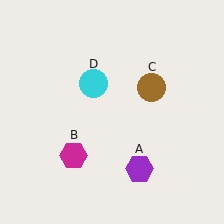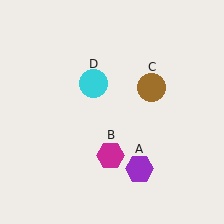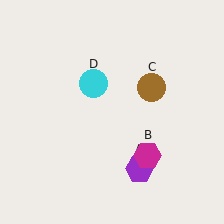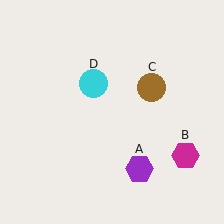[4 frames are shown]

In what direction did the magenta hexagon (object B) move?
The magenta hexagon (object B) moved right.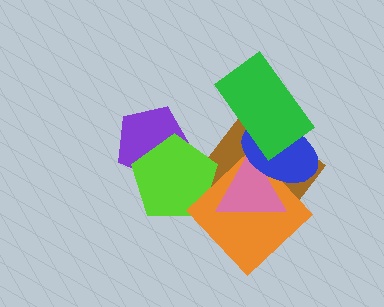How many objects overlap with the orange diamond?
3 objects overlap with the orange diamond.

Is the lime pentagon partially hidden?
Yes, it is partially covered by another shape.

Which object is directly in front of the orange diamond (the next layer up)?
The pink triangle is directly in front of the orange diamond.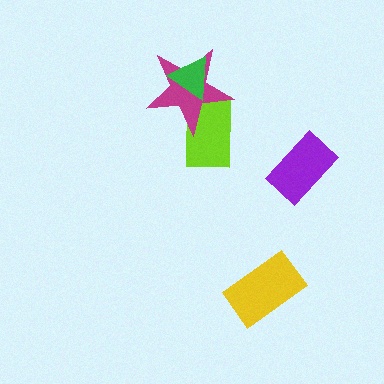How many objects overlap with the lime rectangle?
1 object overlaps with the lime rectangle.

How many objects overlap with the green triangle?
1 object overlaps with the green triangle.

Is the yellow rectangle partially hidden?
No, no other shape covers it.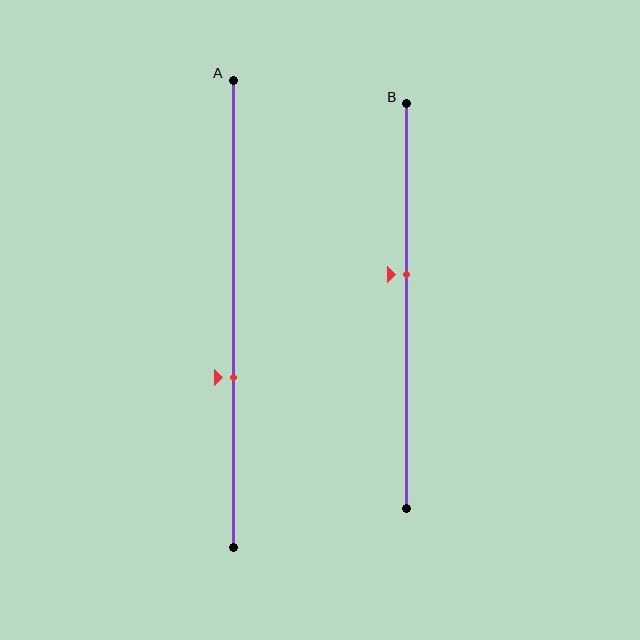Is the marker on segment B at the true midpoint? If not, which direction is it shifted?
No, the marker on segment B is shifted upward by about 8% of the segment length.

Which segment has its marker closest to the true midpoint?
Segment B has its marker closest to the true midpoint.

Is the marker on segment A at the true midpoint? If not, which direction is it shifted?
No, the marker on segment A is shifted downward by about 14% of the segment length.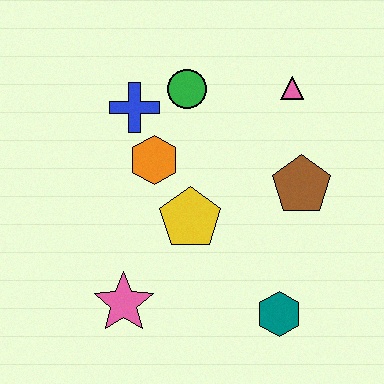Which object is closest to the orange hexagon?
The blue cross is closest to the orange hexagon.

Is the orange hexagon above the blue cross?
No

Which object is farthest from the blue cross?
The teal hexagon is farthest from the blue cross.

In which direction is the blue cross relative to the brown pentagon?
The blue cross is to the left of the brown pentagon.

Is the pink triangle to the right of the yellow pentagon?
Yes